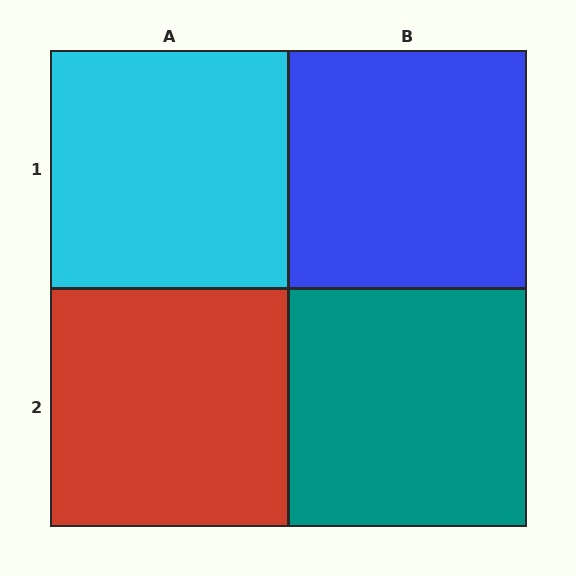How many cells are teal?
1 cell is teal.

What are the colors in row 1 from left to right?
Cyan, blue.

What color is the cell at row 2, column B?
Teal.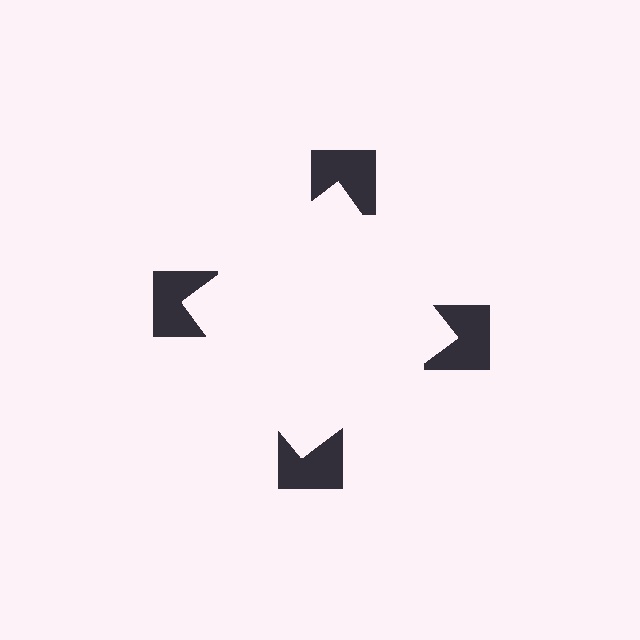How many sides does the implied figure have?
4 sides.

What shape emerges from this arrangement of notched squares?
An illusory square — its edges are inferred from the aligned wedge cuts in the notched squares, not physically drawn.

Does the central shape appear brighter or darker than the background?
It typically appears slightly brighter than the background, even though no actual brightness change is drawn.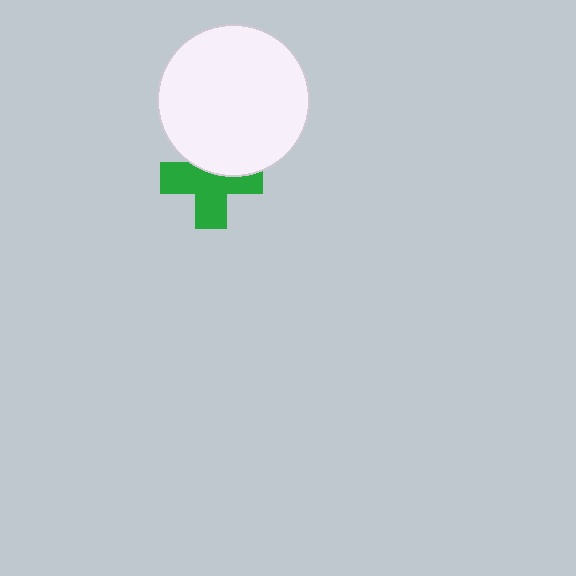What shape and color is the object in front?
The object in front is a white circle.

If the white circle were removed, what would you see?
You would see the complete green cross.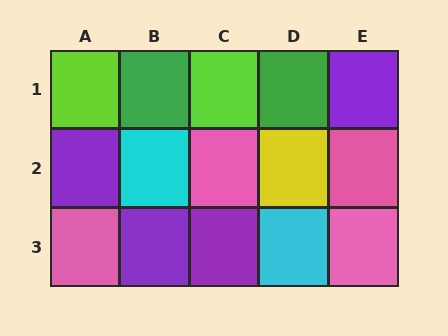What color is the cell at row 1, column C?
Lime.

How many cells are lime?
2 cells are lime.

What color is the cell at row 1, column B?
Green.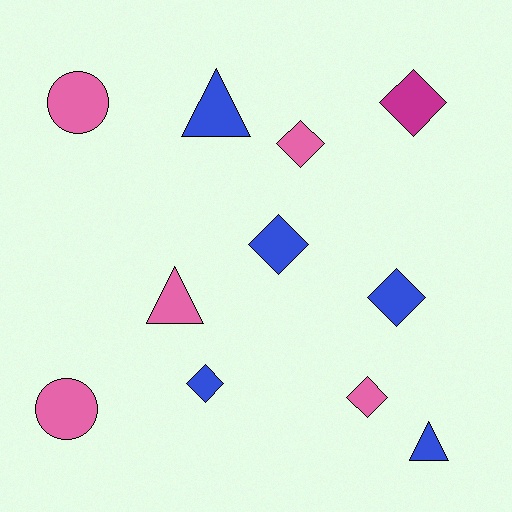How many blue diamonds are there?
There are 3 blue diamonds.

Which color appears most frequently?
Blue, with 5 objects.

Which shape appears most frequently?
Diamond, with 6 objects.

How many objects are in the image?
There are 11 objects.